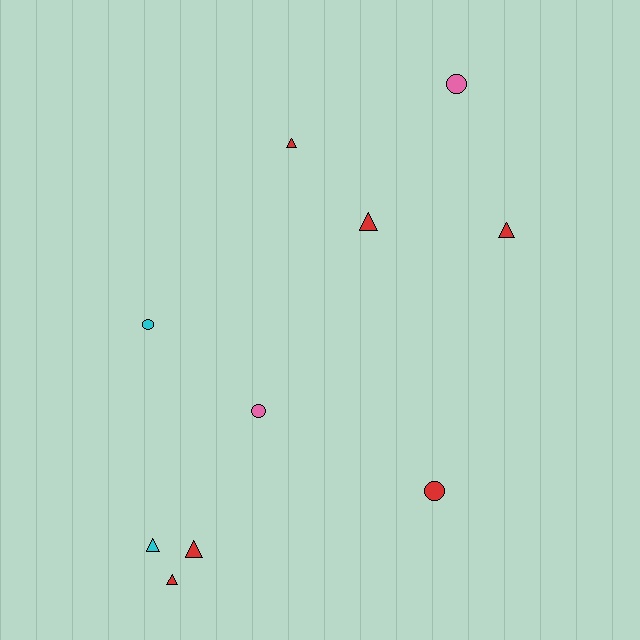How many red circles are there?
There is 1 red circle.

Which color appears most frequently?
Red, with 6 objects.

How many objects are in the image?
There are 10 objects.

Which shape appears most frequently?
Triangle, with 6 objects.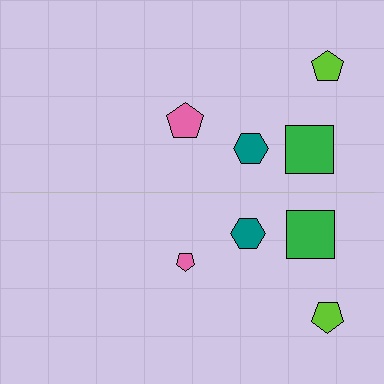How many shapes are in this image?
There are 8 shapes in this image.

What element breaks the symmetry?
The pink pentagon on the bottom side has a different size than its mirror counterpart.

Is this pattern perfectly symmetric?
No, the pattern is not perfectly symmetric. The pink pentagon on the bottom side has a different size than its mirror counterpart.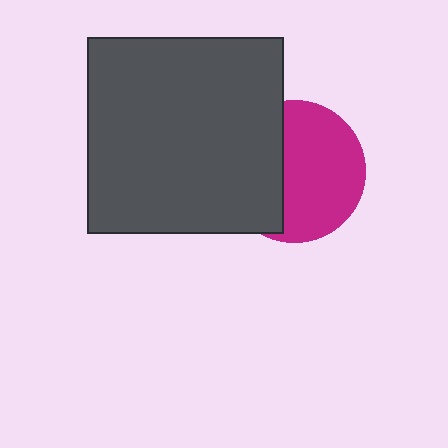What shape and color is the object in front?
The object in front is a dark gray square.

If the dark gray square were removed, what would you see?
You would see the complete magenta circle.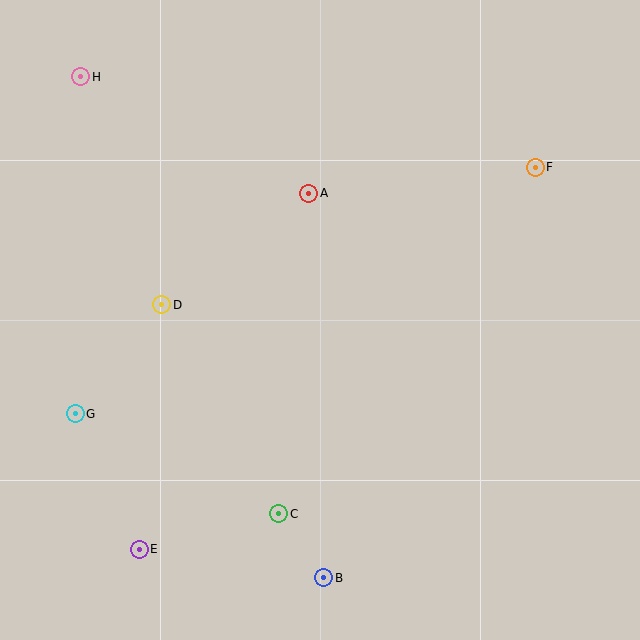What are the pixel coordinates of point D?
Point D is at (162, 305).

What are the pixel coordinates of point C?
Point C is at (279, 514).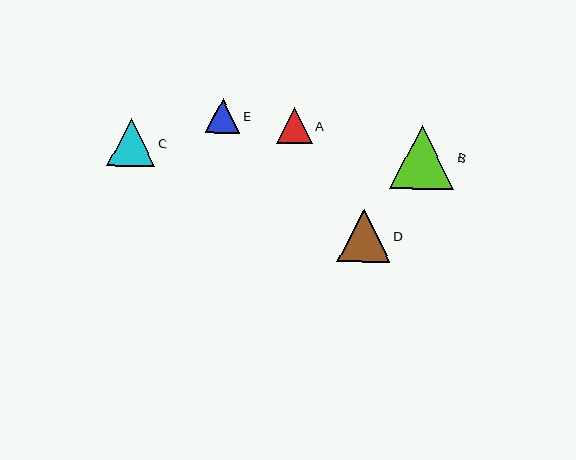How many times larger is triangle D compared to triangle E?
Triangle D is approximately 1.5 times the size of triangle E.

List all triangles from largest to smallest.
From largest to smallest: B, D, C, A, E.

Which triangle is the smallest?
Triangle E is the smallest with a size of approximately 35 pixels.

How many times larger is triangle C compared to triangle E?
Triangle C is approximately 1.4 times the size of triangle E.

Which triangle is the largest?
Triangle B is the largest with a size of approximately 65 pixels.